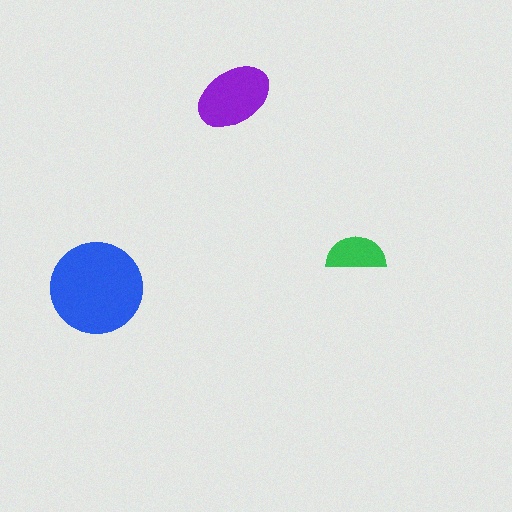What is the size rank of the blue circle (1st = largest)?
1st.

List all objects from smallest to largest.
The green semicircle, the purple ellipse, the blue circle.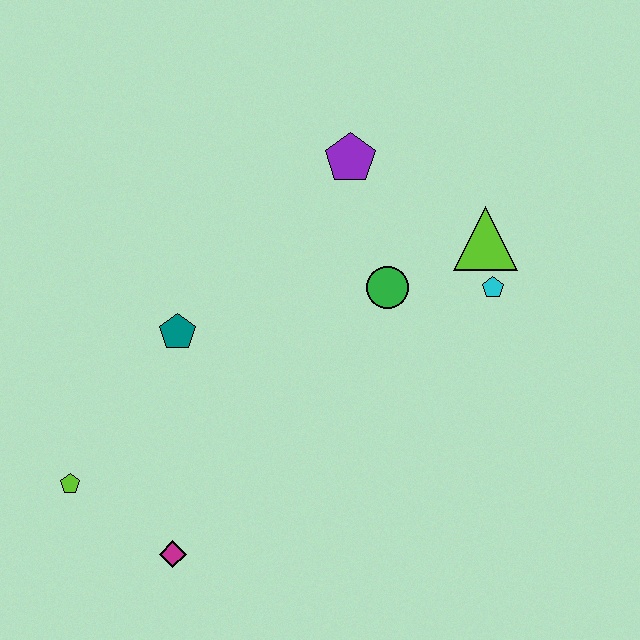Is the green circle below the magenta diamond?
No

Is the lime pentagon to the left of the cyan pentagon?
Yes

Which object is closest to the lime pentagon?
The magenta diamond is closest to the lime pentagon.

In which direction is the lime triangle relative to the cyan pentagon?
The lime triangle is above the cyan pentagon.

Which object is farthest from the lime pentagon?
The lime triangle is farthest from the lime pentagon.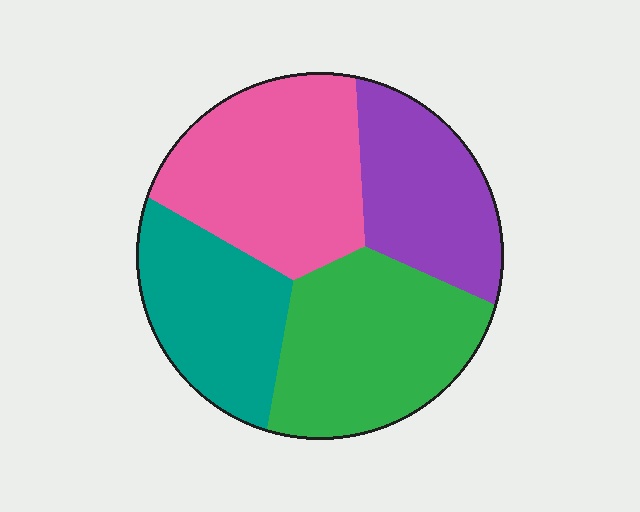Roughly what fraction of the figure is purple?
Purple covers around 20% of the figure.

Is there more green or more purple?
Green.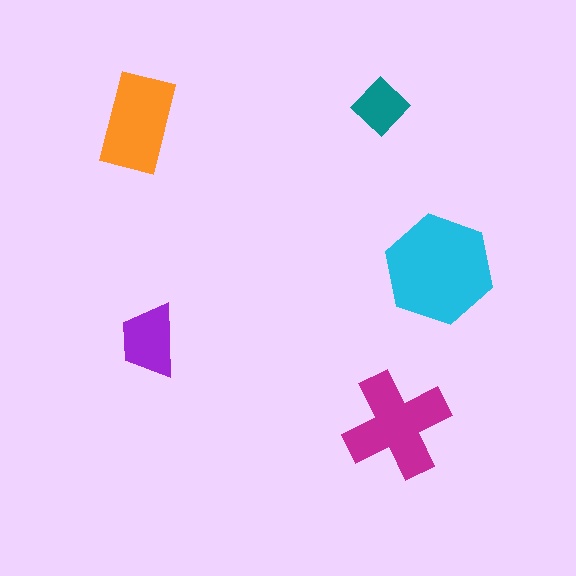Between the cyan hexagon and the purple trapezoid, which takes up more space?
The cyan hexagon.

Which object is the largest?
The cyan hexagon.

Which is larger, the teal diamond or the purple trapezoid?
The purple trapezoid.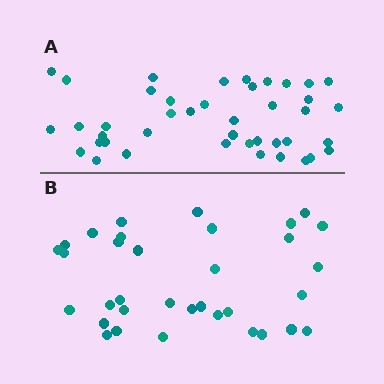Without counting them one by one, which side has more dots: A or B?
Region A (the top region) has more dots.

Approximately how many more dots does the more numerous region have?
Region A has roughly 8 or so more dots than region B.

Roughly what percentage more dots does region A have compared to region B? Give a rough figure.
About 25% more.